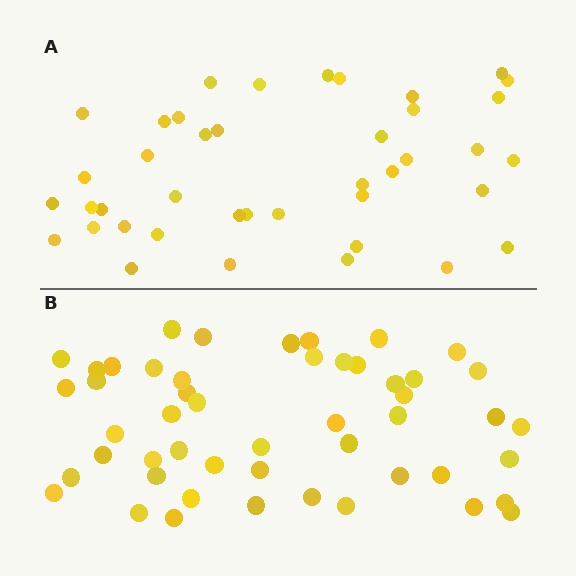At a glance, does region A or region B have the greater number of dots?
Region B (the bottom region) has more dots.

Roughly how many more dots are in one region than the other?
Region B has roughly 8 or so more dots than region A.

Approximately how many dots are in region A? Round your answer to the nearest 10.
About 40 dots. (The exact count is 41, which rounds to 40.)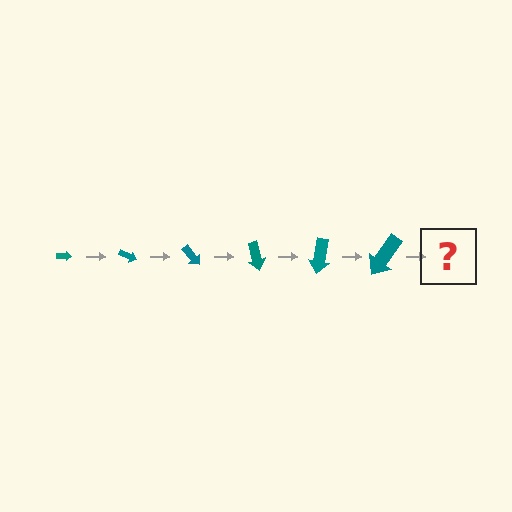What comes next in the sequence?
The next element should be an arrow, larger than the previous one and rotated 150 degrees from the start.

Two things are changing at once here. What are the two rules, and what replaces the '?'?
The two rules are that the arrow grows larger each step and it rotates 25 degrees each step. The '?' should be an arrow, larger than the previous one and rotated 150 degrees from the start.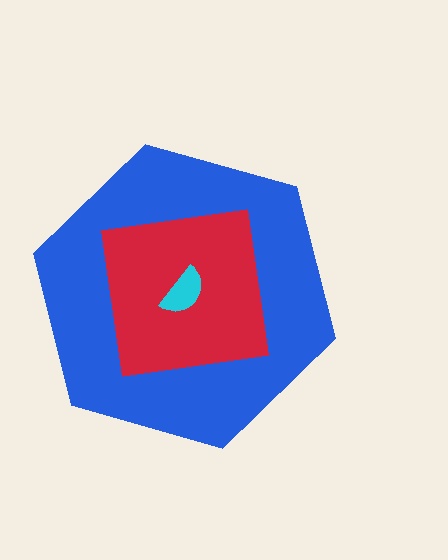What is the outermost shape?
The blue hexagon.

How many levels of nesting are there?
3.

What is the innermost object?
The cyan semicircle.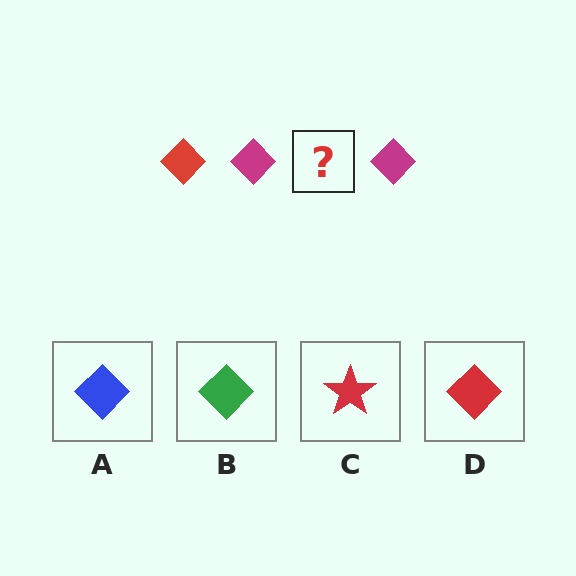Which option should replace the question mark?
Option D.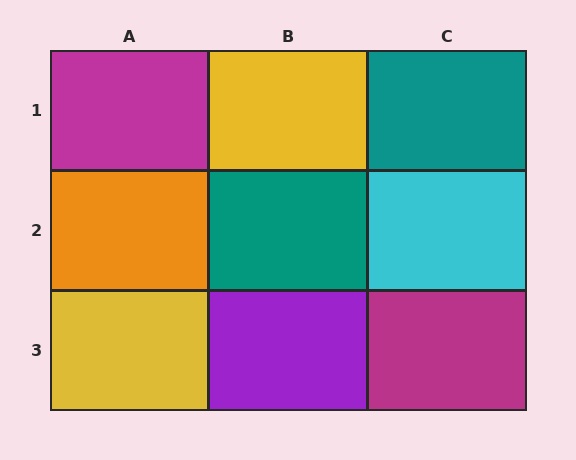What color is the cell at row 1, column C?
Teal.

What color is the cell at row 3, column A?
Yellow.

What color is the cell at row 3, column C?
Magenta.